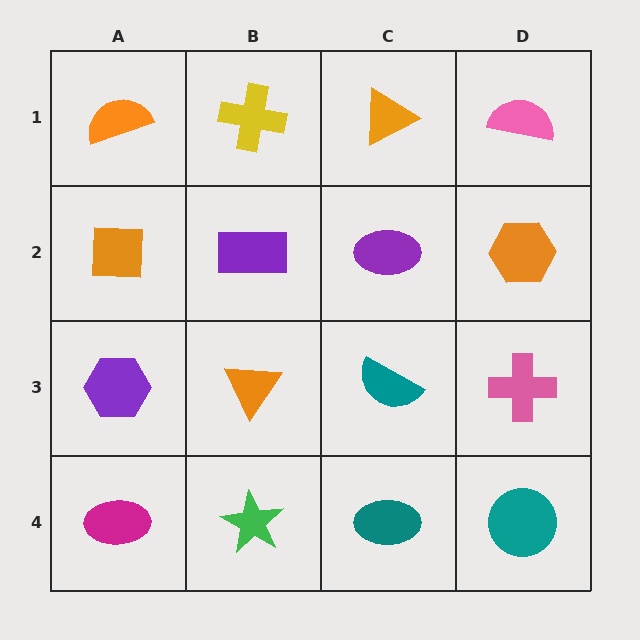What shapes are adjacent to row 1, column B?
A purple rectangle (row 2, column B), an orange semicircle (row 1, column A), an orange triangle (row 1, column C).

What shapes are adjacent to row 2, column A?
An orange semicircle (row 1, column A), a purple hexagon (row 3, column A), a purple rectangle (row 2, column B).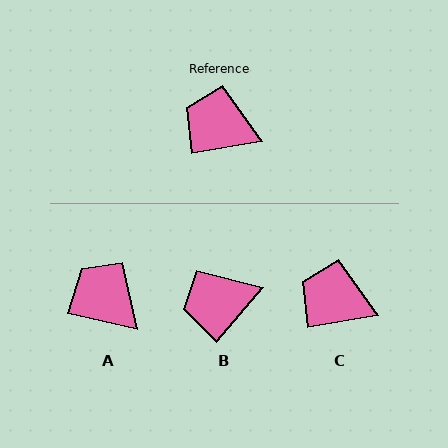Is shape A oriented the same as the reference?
No, it is off by about 23 degrees.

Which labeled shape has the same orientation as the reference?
C.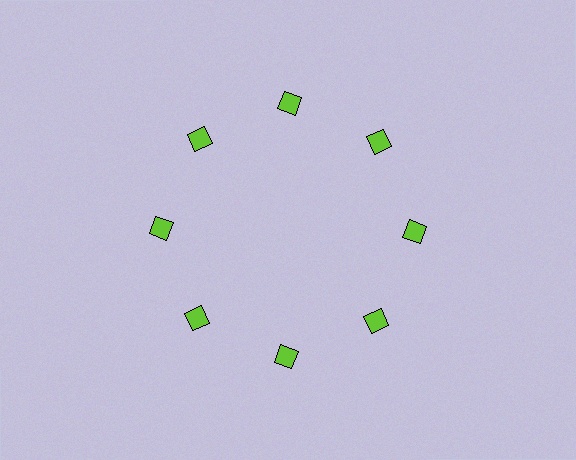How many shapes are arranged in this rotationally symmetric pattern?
There are 8 shapes, arranged in 8 groups of 1.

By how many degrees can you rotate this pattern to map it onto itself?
The pattern maps onto itself every 45 degrees of rotation.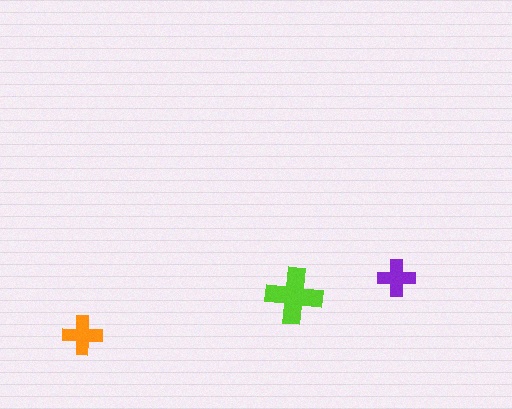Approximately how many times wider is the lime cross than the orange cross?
About 1.5 times wider.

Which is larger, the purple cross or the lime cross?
The lime one.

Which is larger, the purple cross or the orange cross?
The orange one.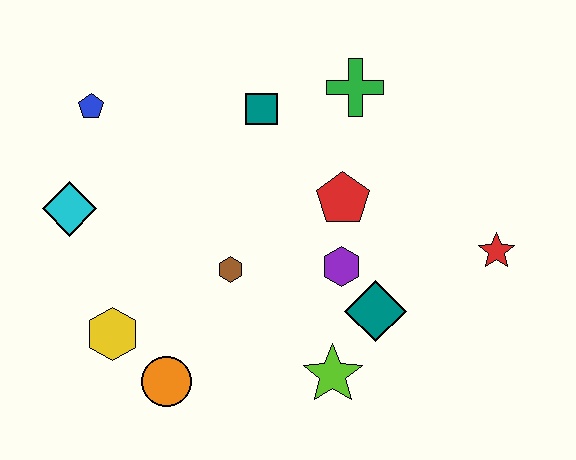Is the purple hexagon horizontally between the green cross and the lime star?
Yes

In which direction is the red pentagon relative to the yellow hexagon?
The red pentagon is to the right of the yellow hexagon.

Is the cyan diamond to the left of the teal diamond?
Yes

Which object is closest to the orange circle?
The yellow hexagon is closest to the orange circle.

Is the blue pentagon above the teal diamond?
Yes